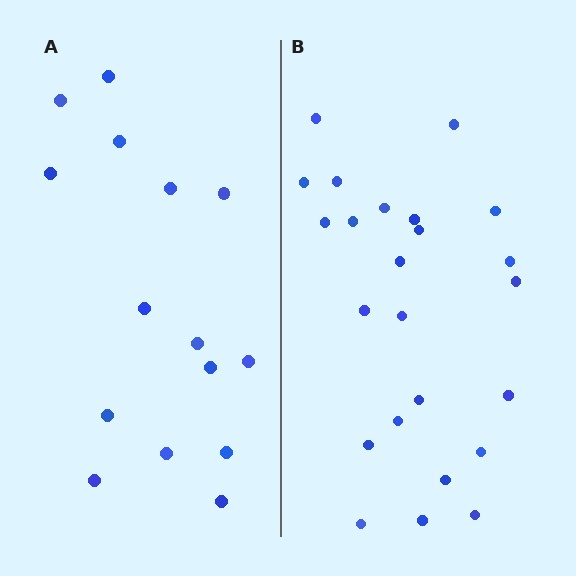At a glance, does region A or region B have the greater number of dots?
Region B (the right region) has more dots.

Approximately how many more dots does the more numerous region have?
Region B has roughly 8 or so more dots than region A.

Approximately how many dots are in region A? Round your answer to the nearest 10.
About 20 dots. (The exact count is 15, which rounds to 20.)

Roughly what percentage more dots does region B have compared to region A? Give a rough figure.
About 60% more.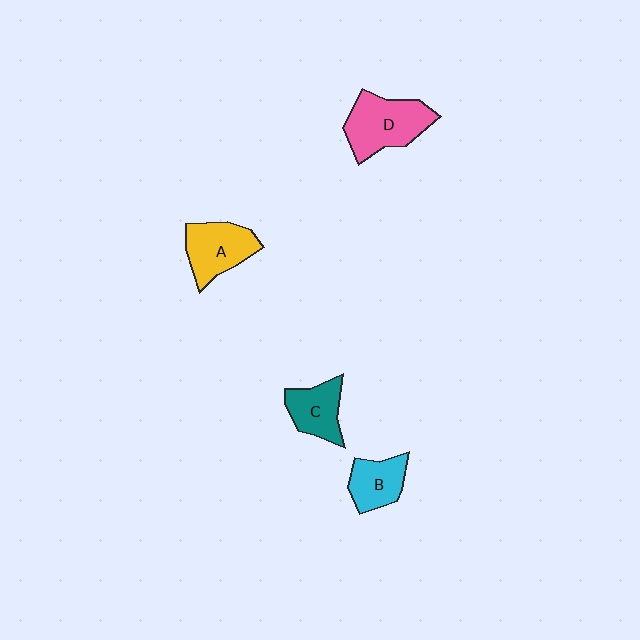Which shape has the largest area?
Shape D (pink).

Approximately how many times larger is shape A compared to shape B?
Approximately 1.3 times.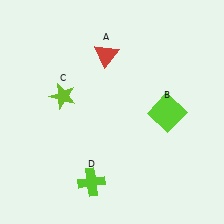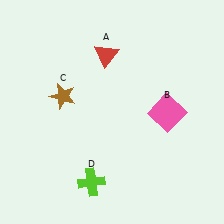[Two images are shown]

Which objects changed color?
B changed from lime to pink. C changed from lime to brown.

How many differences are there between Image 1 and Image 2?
There are 2 differences between the two images.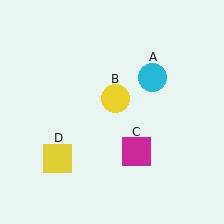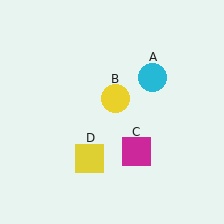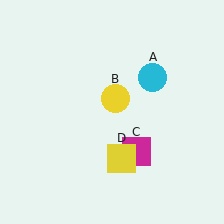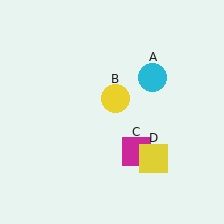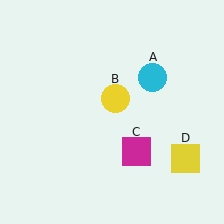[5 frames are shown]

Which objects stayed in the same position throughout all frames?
Cyan circle (object A) and yellow circle (object B) and magenta square (object C) remained stationary.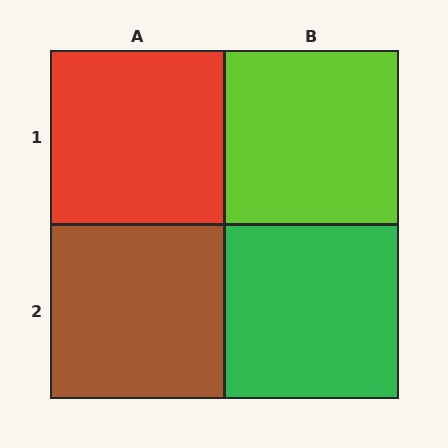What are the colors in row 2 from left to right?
Brown, green.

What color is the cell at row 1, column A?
Red.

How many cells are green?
1 cell is green.